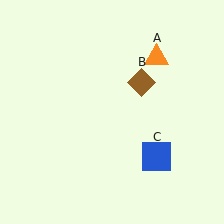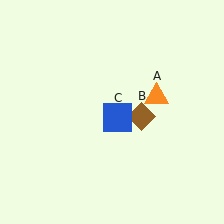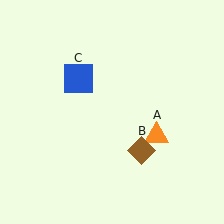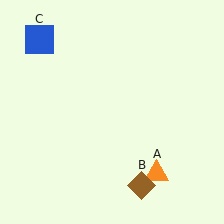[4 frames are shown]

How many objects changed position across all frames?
3 objects changed position: orange triangle (object A), brown diamond (object B), blue square (object C).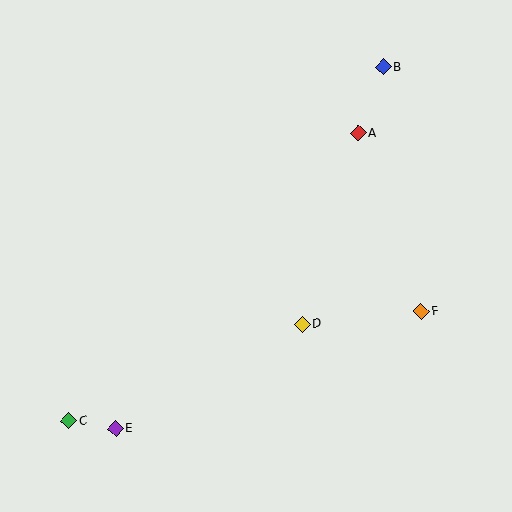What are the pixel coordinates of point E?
Point E is at (116, 428).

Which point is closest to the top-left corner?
Point A is closest to the top-left corner.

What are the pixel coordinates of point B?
Point B is at (383, 67).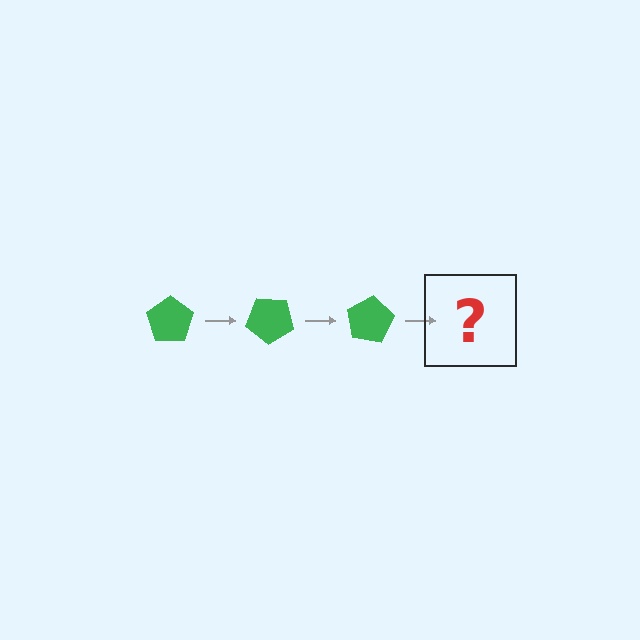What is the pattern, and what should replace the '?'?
The pattern is that the pentagon rotates 40 degrees each step. The '?' should be a green pentagon rotated 120 degrees.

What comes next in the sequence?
The next element should be a green pentagon rotated 120 degrees.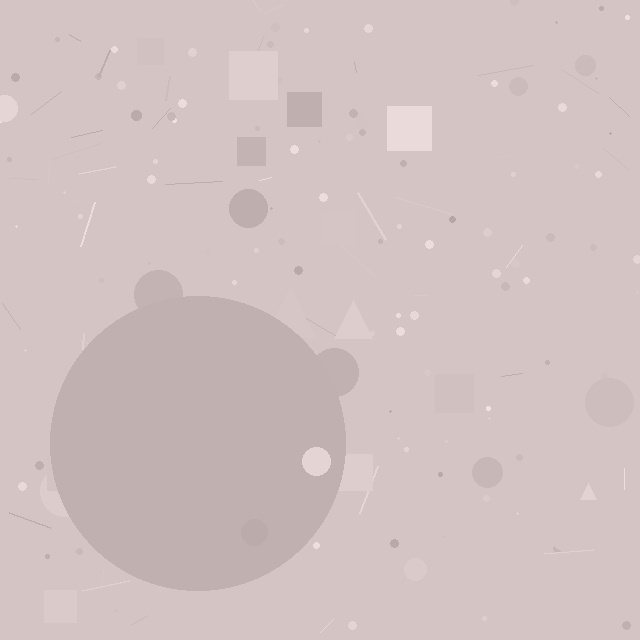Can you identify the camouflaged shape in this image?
The camouflaged shape is a circle.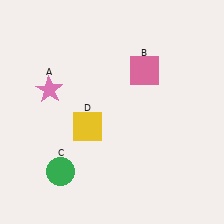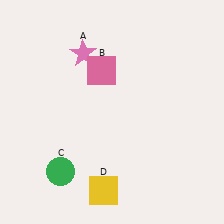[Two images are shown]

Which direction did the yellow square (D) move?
The yellow square (D) moved down.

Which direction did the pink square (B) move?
The pink square (B) moved left.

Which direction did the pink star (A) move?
The pink star (A) moved up.